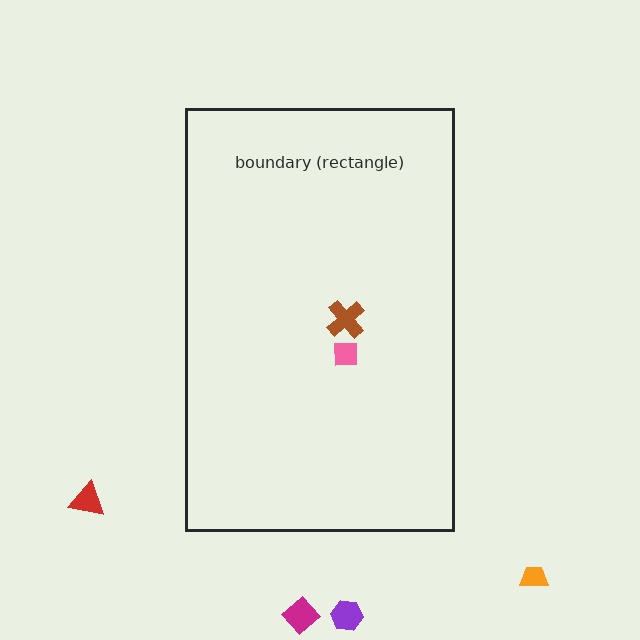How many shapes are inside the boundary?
2 inside, 4 outside.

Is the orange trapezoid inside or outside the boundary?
Outside.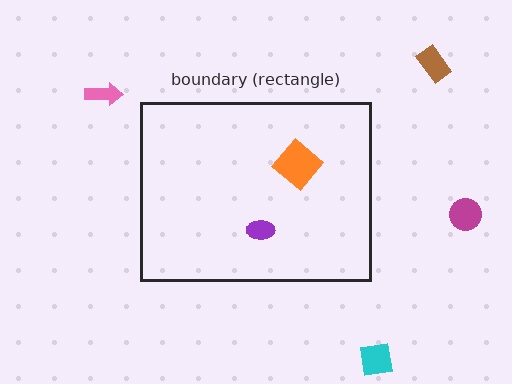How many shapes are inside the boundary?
2 inside, 4 outside.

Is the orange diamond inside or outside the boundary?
Inside.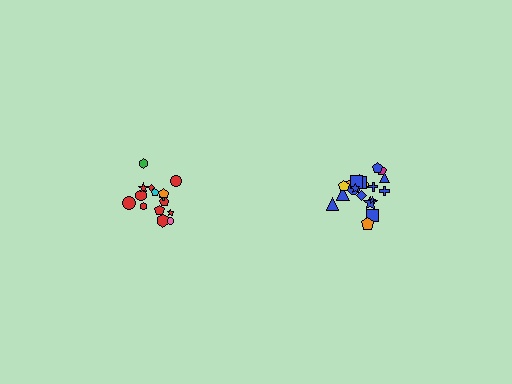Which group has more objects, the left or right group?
The right group.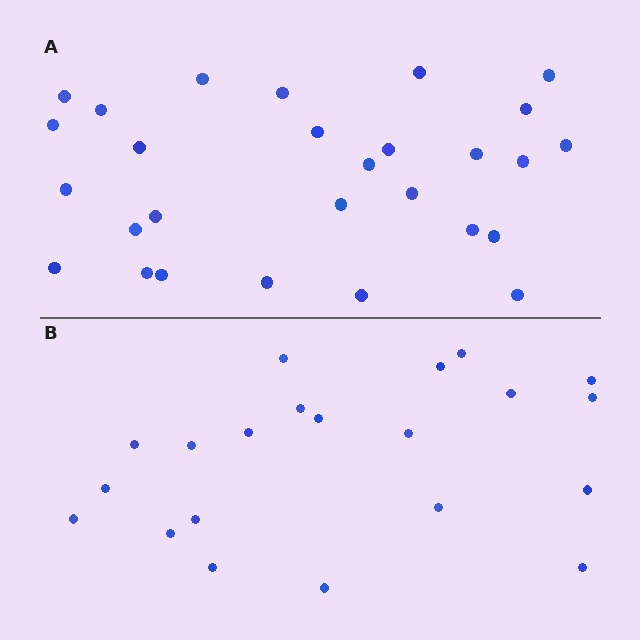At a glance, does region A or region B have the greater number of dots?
Region A (the top region) has more dots.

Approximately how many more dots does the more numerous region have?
Region A has roughly 8 or so more dots than region B.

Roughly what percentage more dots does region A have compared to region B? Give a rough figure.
About 35% more.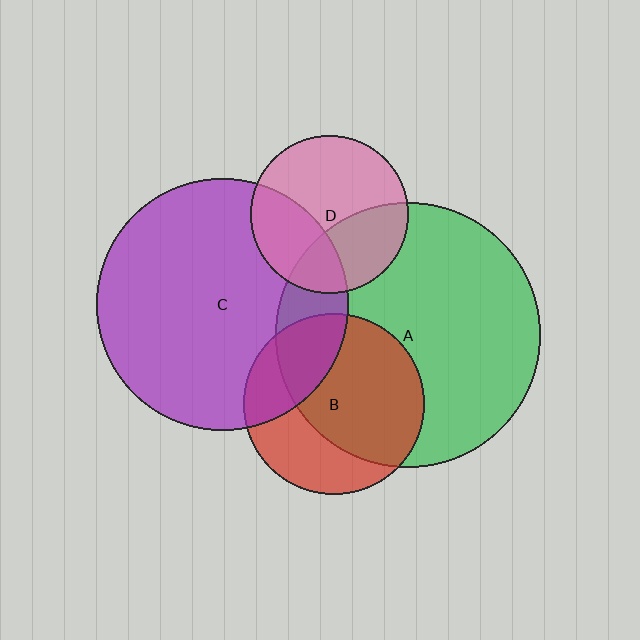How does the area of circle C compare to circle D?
Approximately 2.5 times.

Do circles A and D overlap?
Yes.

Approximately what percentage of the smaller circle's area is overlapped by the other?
Approximately 35%.